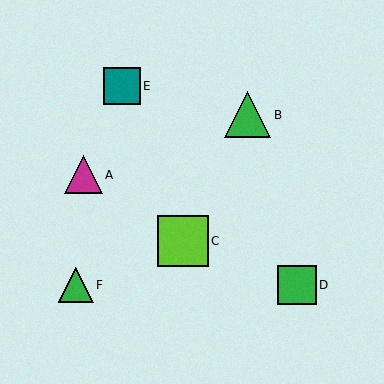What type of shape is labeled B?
Shape B is a green triangle.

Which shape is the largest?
The lime square (labeled C) is the largest.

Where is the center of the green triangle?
The center of the green triangle is at (76, 285).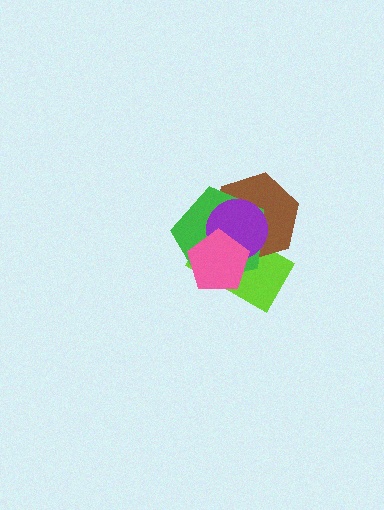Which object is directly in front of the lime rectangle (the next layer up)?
The brown hexagon is directly in front of the lime rectangle.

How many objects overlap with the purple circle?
4 objects overlap with the purple circle.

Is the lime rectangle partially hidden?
Yes, it is partially covered by another shape.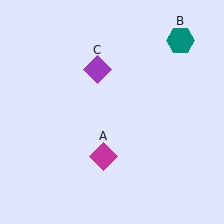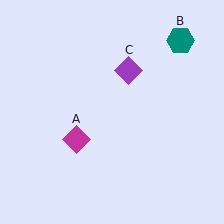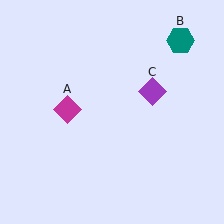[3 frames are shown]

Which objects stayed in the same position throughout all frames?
Teal hexagon (object B) remained stationary.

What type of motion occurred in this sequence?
The magenta diamond (object A), purple diamond (object C) rotated clockwise around the center of the scene.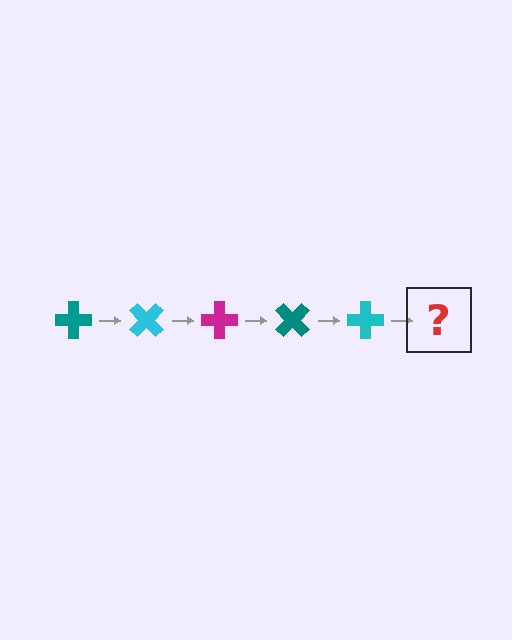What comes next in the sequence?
The next element should be a magenta cross, rotated 225 degrees from the start.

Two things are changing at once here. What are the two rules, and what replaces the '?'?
The two rules are that it rotates 45 degrees each step and the color cycles through teal, cyan, and magenta. The '?' should be a magenta cross, rotated 225 degrees from the start.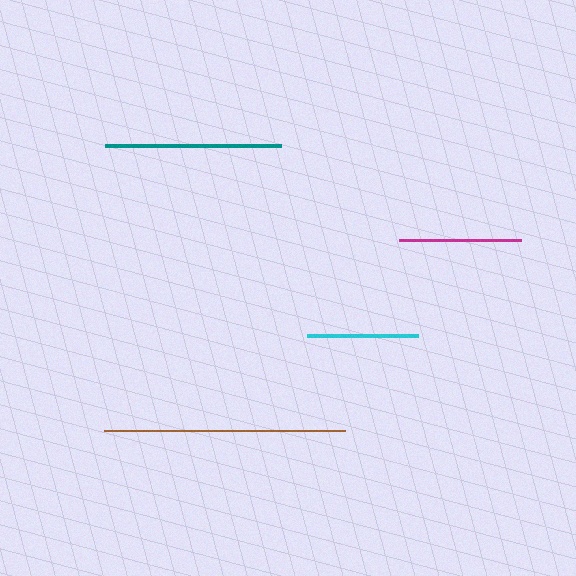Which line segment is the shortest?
The cyan line is the shortest at approximately 111 pixels.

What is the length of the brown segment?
The brown segment is approximately 241 pixels long.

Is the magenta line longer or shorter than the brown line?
The brown line is longer than the magenta line.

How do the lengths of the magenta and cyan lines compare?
The magenta and cyan lines are approximately the same length.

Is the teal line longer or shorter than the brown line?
The brown line is longer than the teal line.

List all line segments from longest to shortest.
From longest to shortest: brown, teal, magenta, cyan.